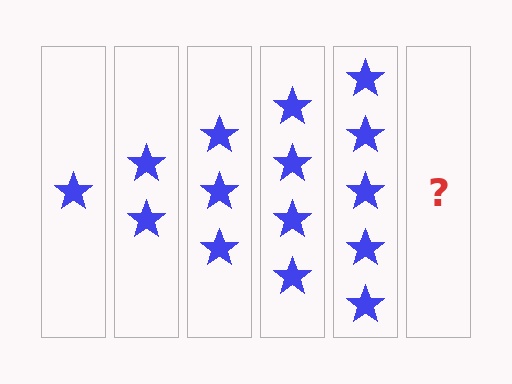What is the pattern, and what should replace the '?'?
The pattern is that each step adds one more star. The '?' should be 6 stars.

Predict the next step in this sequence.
The next step is 6 stars.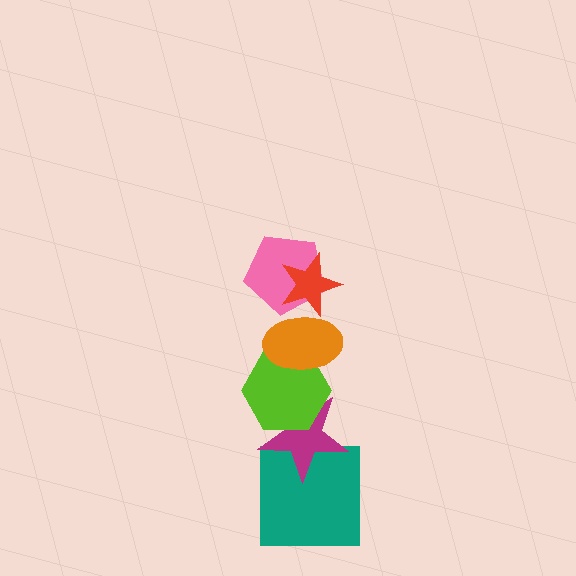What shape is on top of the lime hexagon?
The orange ellipse is on top of the lime hexagon.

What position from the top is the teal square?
The teal square is 6th from the top.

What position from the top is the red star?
The red star is 1st from the top.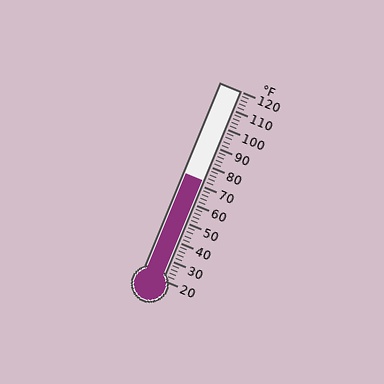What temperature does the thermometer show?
The thermometer shows approximately 72°F.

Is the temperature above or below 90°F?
The temperature is below 90°F.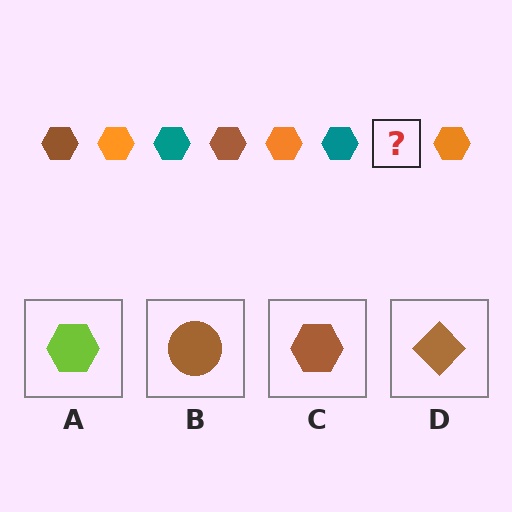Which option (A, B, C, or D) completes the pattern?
C.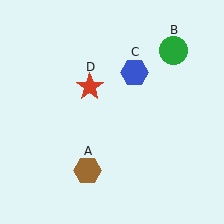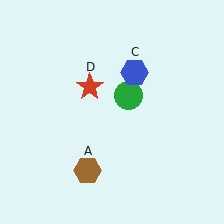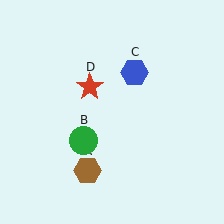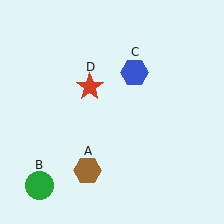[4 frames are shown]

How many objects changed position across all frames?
1 object changed position: green circle (object B).